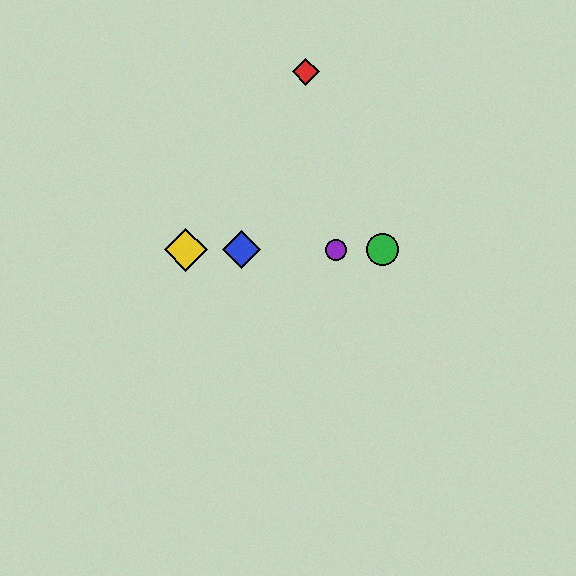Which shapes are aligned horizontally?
The blue diamond, the green circle, the yellow diamond, the purple circle are aligned horizontally.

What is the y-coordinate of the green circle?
The green circle is at y≈250.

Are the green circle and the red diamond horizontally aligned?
No, the green circle is at y≈250 and the red diamond is at y≈72.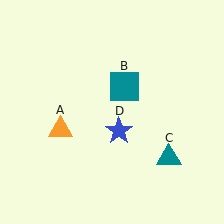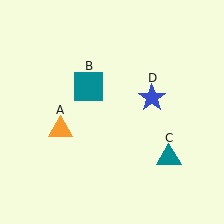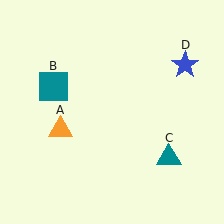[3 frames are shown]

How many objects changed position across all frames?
2 objects changed position: teal square (object B), blue star (object D).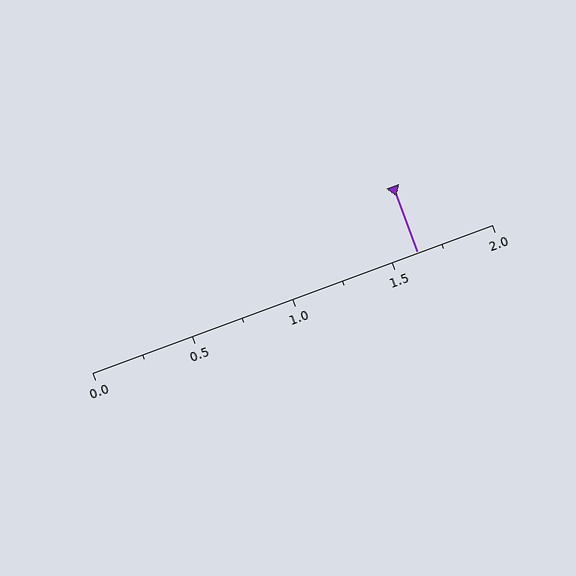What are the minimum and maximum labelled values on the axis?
The axis runs from 0.0 to 2.0.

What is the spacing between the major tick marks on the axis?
The major ticks are spaced 0.5 apart.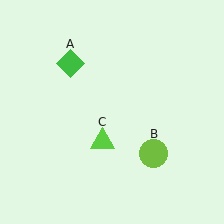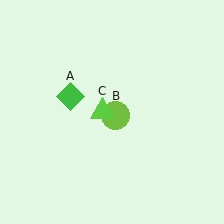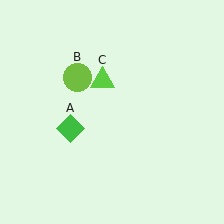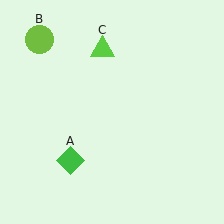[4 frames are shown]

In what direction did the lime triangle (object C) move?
The lime triangle (object C) moved up.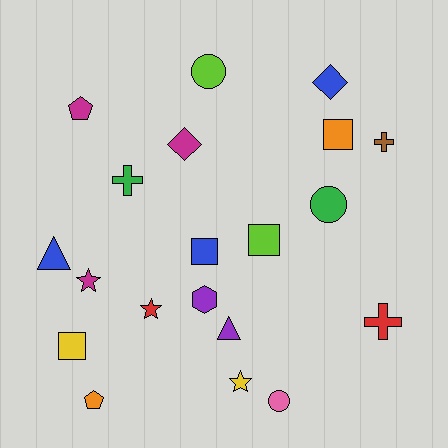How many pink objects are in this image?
There is 1 pink object.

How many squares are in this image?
There are 4 squares.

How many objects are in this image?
There are 20 objects.